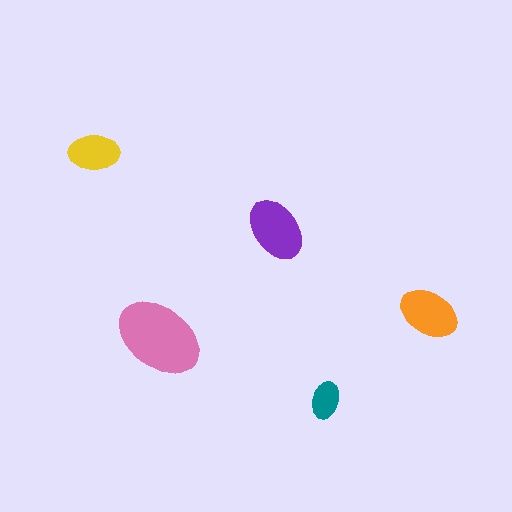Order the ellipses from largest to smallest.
the pink one, the purple one, the orange one, the yellow one, the teal one.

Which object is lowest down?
The teal ellipse is bottommost.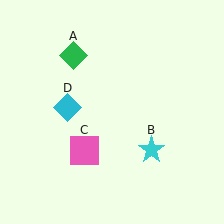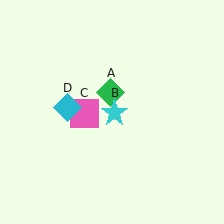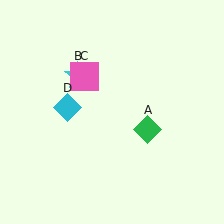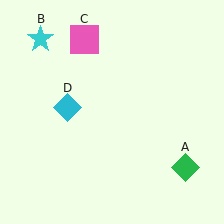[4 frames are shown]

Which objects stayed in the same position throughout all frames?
Cyan diamond (object D) remained stationary.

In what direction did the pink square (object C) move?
The pink square (object C) moved up.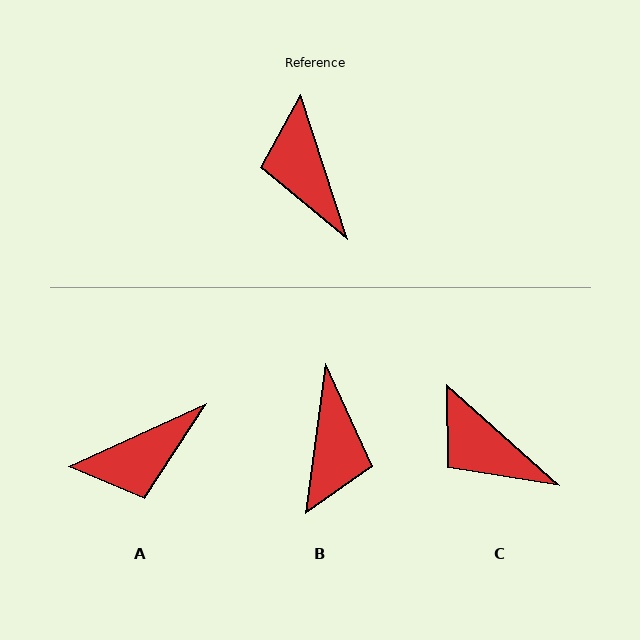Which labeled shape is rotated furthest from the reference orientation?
B, about 154 degrees away.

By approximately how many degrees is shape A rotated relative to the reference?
Approximately 96 degrees counter-clockwise.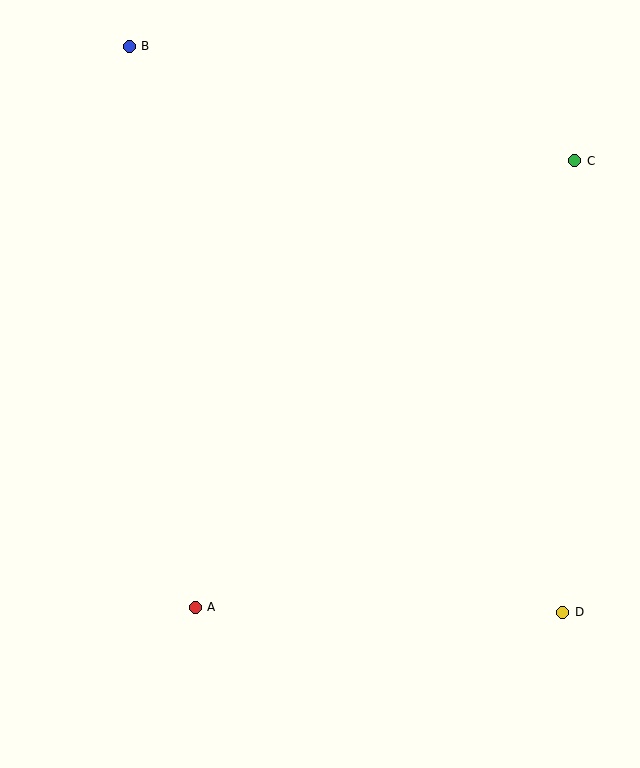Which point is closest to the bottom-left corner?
Point A is closest to the bottom-left corner.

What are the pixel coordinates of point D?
Point D is at (563, 612).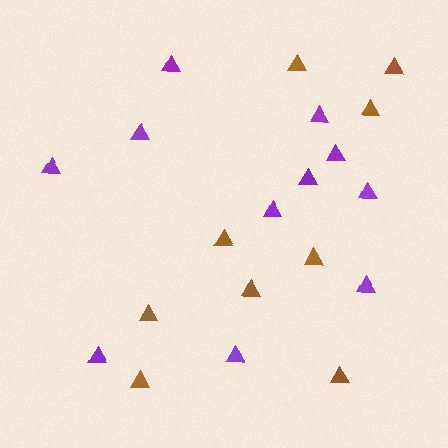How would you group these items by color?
There are 2 groups: one group of brown triangles (9) and one group of purple triangles (11).